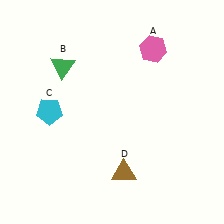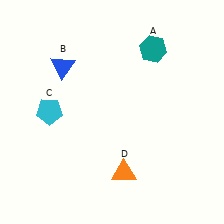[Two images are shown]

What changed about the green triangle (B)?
In Image 1, B is green. In Image 2, it changed to blue.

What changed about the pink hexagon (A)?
In Image 1, A is pink. In Image 2, it changed to teal.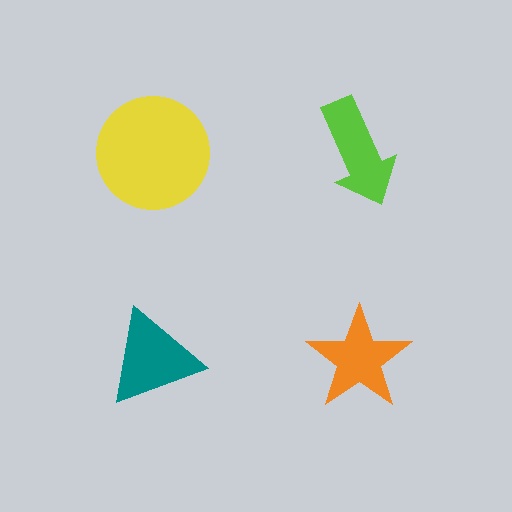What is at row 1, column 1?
A yellow circle.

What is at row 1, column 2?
A lime arrow.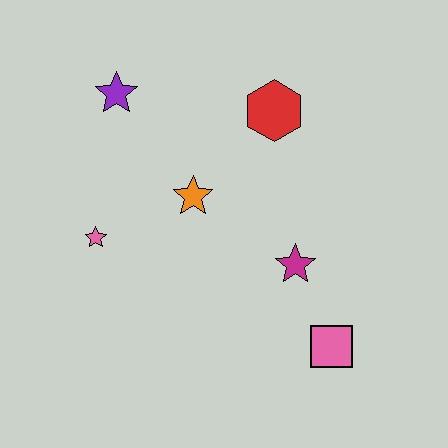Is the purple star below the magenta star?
No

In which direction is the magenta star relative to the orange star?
The magenta star is to the right of the orange star.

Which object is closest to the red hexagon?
The orange star is closest to the red hexagon.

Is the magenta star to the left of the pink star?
No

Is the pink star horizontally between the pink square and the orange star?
No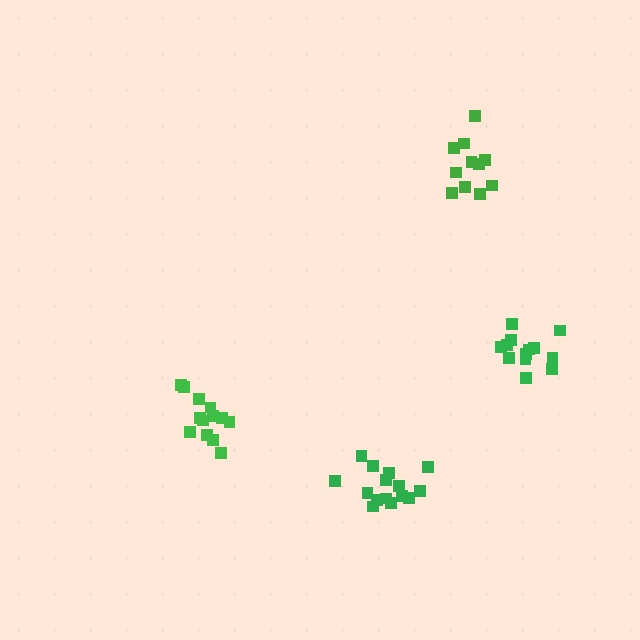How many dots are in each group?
Group 1: 11 dots, Group 2: 15 dots, Group 3: 13 dots, Group 4: 13 dots (52 total).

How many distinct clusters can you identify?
There are 4 distinct clusters.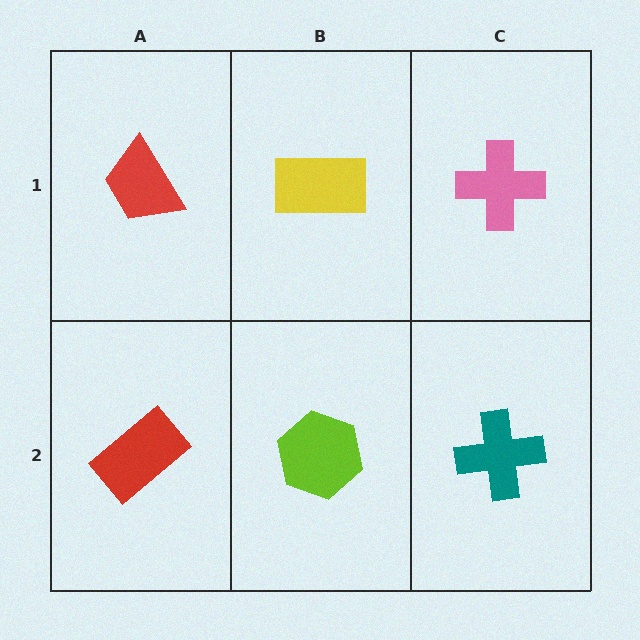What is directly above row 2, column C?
A pink cross.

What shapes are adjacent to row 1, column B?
A lime hexagon (row 2, column B), a red trapezoid (row 1, column A), a pink cross (row 1, column C).